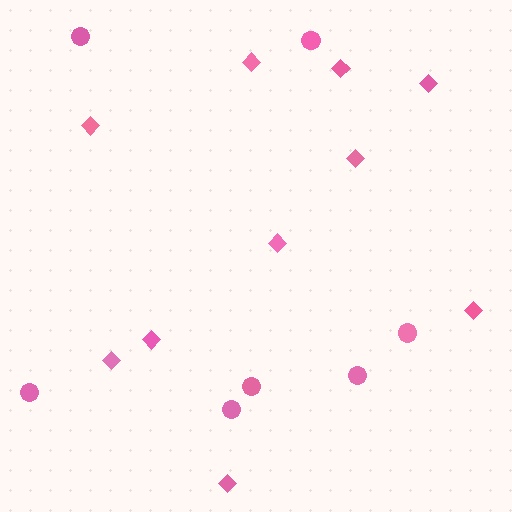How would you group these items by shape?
There are 2 groups: one group of circles (7) and one group of diamonds (10).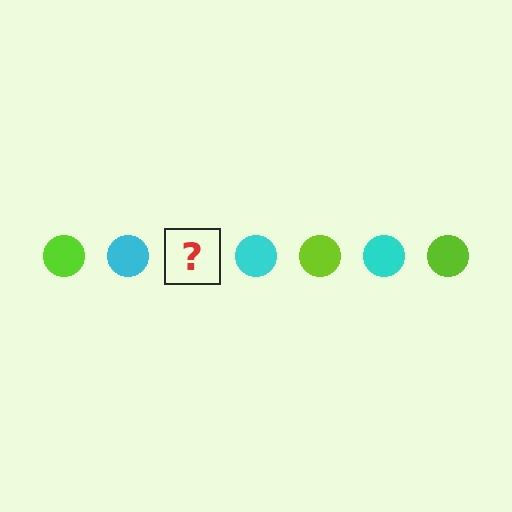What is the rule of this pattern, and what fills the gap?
The rule is that the pattern cycles through lime, cyan circles. The gap should be filled with a lime circle.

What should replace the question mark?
The question mark should be replaced with a lime circle.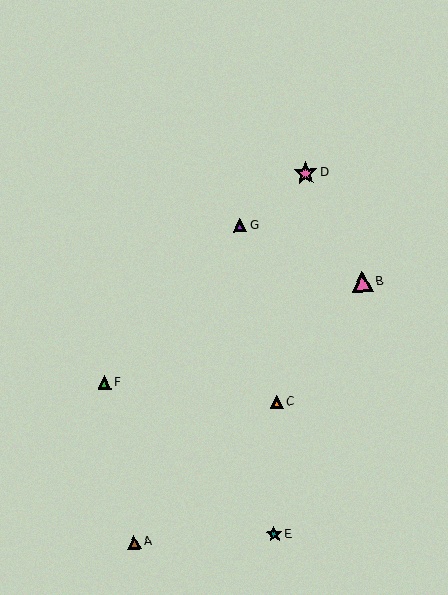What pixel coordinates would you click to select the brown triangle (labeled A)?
Click at (134, 542) to select the brown triangle A.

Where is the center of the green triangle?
The center of the green triangle is at (104, 382).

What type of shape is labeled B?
Shape B is a pink triangle.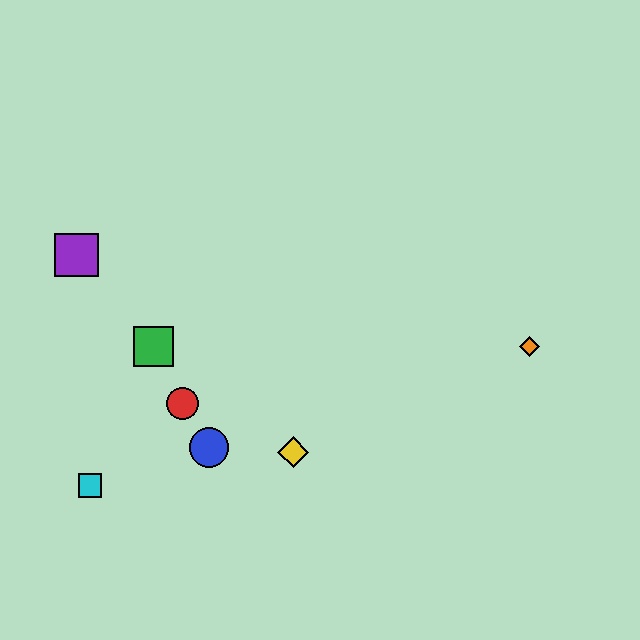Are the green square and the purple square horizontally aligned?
No, the green square is at y≈347 and the purple square is at y≈255.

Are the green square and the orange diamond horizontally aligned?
Yes, both are at y≈347.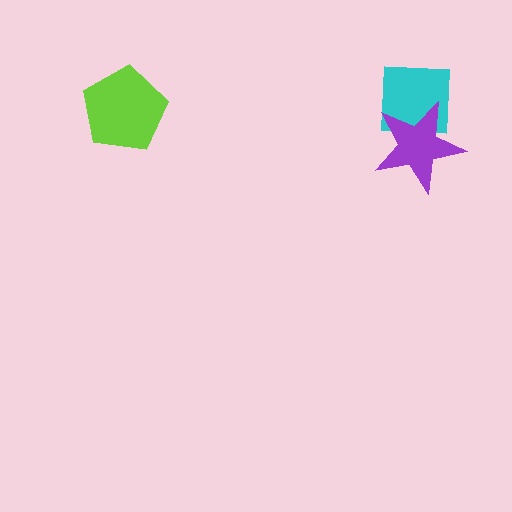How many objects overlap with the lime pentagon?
0 objects overlap with the lime pentagon.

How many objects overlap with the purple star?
1 object overlaps with the purple star.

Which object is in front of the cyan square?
The purple star is in front of the cyan square.